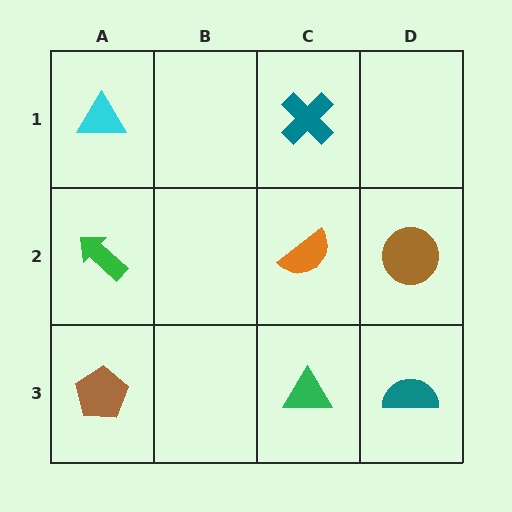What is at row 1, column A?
A cyan triangle.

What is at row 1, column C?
A teal cross.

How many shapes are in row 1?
2 shapes.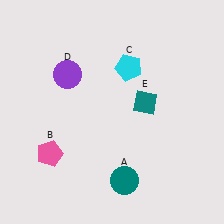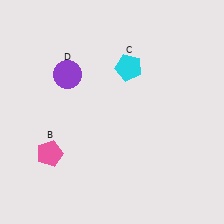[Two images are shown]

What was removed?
The teal diamond (E), the teal circle (A) were removed in Image 2.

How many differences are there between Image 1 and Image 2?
There are 2 differences between the two images.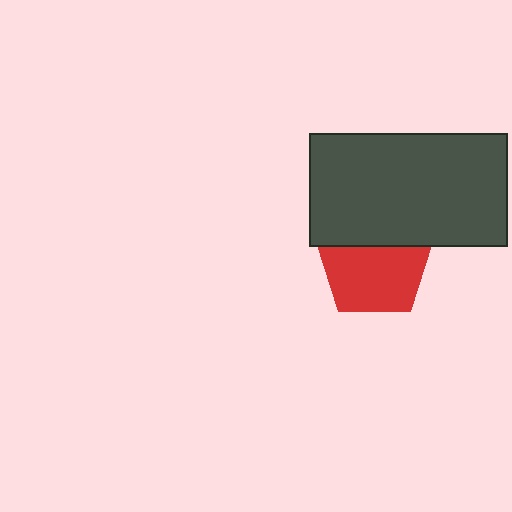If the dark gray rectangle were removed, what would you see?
You would see the complete red pentagon.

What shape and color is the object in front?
The object in front is a dark gray rectangle.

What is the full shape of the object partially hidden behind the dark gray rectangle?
The partially hidden object is a red pentagon.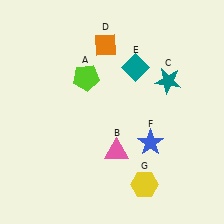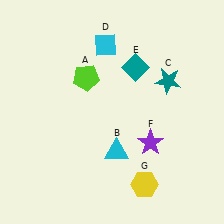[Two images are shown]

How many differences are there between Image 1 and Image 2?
There are 3 differences between the two images.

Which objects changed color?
B changed from pink to cyan. D changed from orange to cyan. F changed from blue to purple.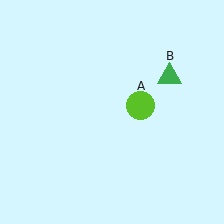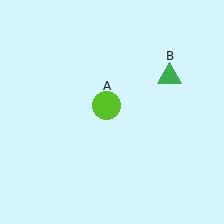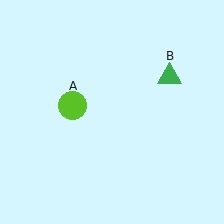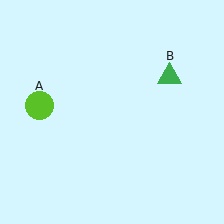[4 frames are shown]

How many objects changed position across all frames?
1 object changed position: lime circle (object A).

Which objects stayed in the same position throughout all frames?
Green triangle (object B) remained stationary.